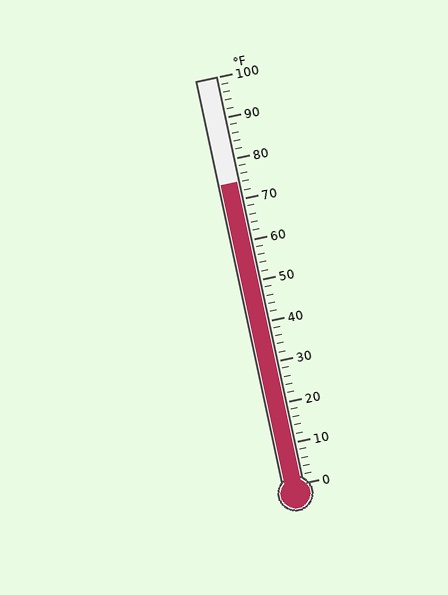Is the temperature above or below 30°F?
The temperature is above 30°F.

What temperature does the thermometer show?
The thermometer shows approximately 74°F.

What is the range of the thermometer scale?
The thermometer scale ranges from 0°F to 100°F.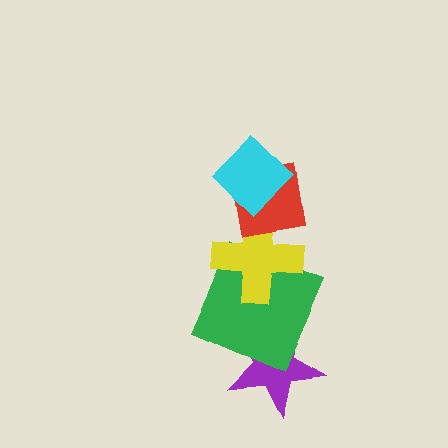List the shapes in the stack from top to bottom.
From top to bottom: the cyan diamond, the red square, the yellow cross, the green square, the purple star.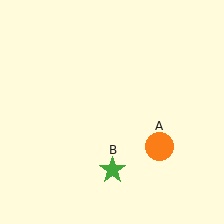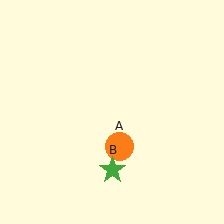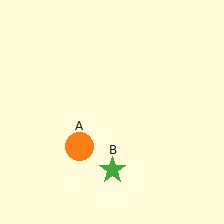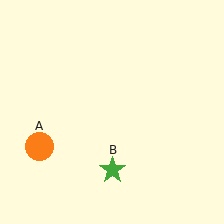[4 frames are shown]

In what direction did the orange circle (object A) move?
The orange circle (object A) moved left.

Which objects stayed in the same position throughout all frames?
Green star (object B) remained stationary.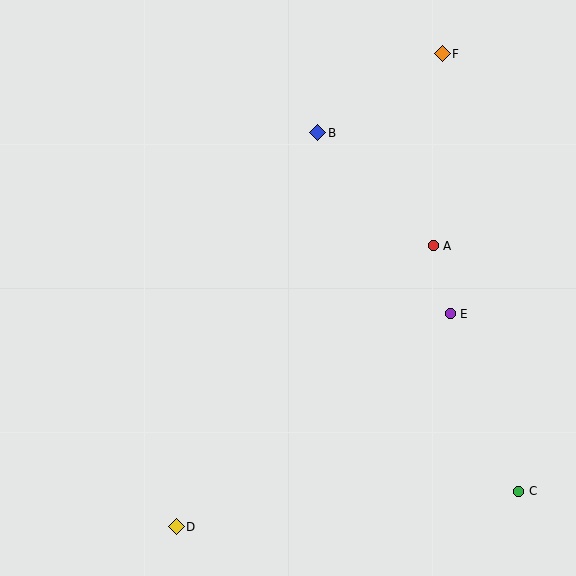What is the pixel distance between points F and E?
The distance between F and E is 260 pixels.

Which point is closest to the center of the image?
Point A at (433, 246) is closest to the center.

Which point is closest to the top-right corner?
Point F is closest to the top-right corner.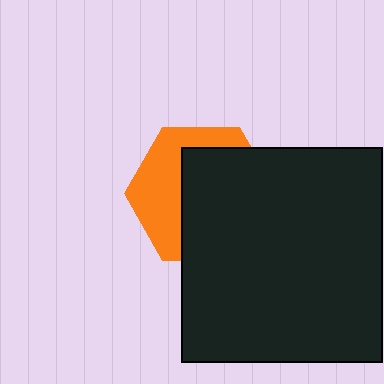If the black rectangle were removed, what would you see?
You would see the complete orange hexagon.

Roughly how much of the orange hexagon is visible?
A small part of it is visible (roughly 41%).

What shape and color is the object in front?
The object in front is a black rectangle.